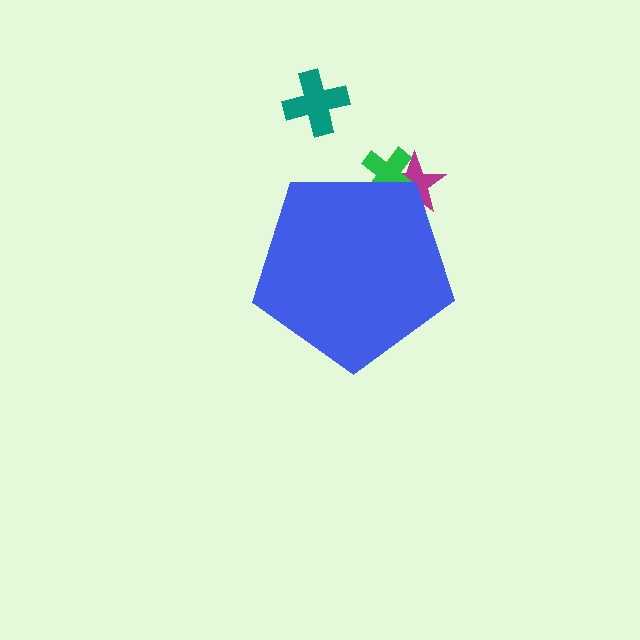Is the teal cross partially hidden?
No, the teal cross is fully visible.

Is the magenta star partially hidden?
Yes, the magenta star is partially hidden behind the blue pentagon.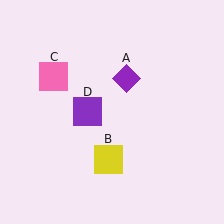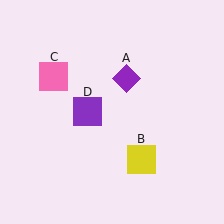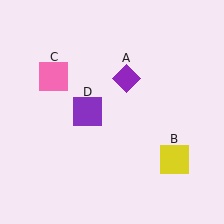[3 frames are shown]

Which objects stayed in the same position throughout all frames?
Purple diamond (object A) and pink square (object C) and purple square (object D) remained stationary.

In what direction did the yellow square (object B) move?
The yellow square (object B) moved right.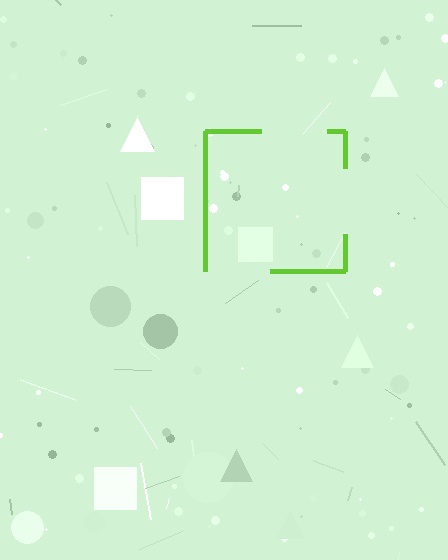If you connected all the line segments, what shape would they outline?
They would outline a square.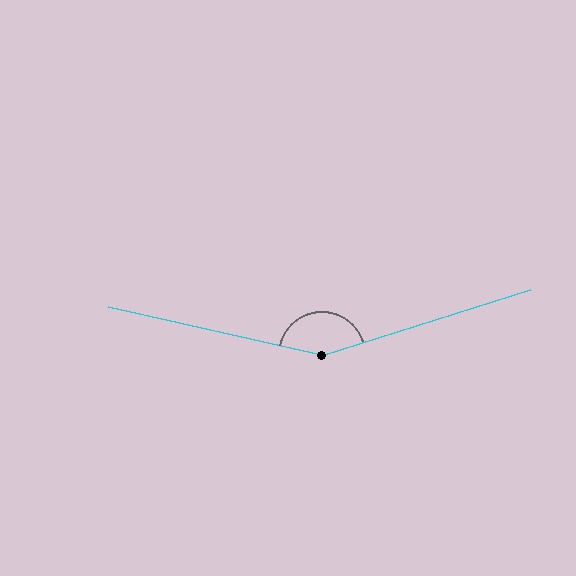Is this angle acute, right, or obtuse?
It is obtuse.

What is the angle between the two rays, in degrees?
Approximately 150 degrees.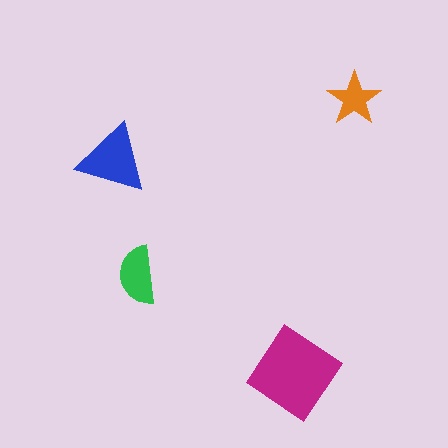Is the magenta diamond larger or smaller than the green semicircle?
Larger.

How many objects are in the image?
There are 4 objects in the image.